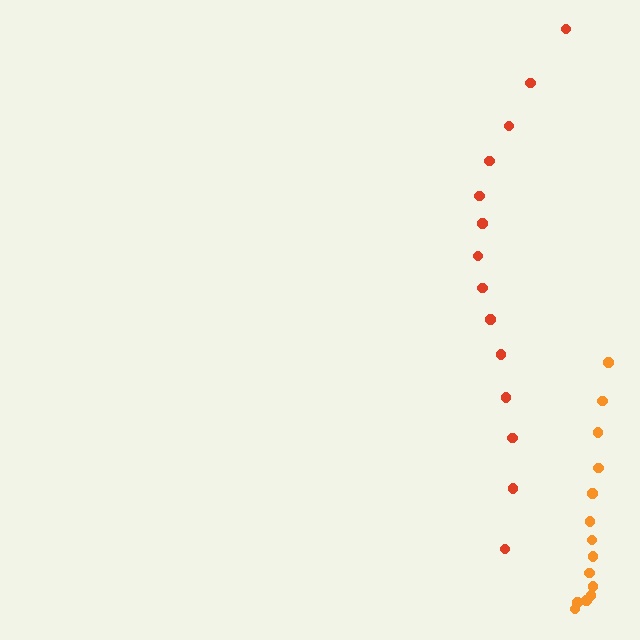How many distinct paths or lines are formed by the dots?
There are 2 distinct paths.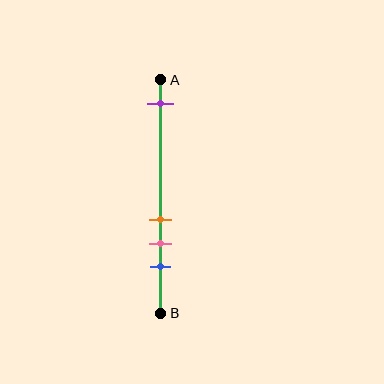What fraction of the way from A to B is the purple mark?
The purple mark is approximately 10% (0.1) of the way from A to B.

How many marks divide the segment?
There are 4 marks dividing the segment.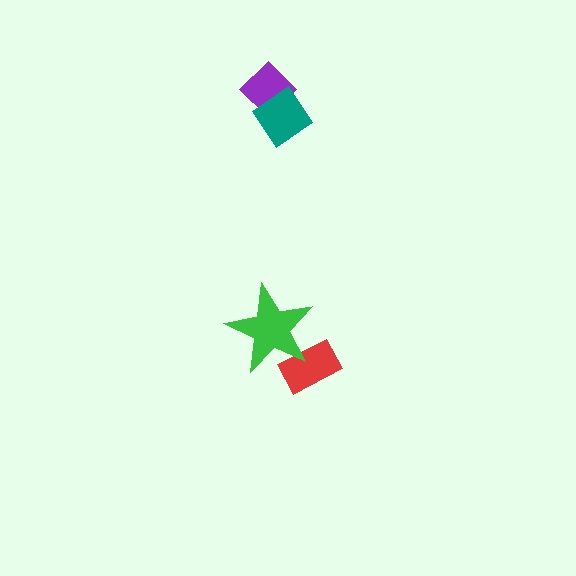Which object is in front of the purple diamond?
The teal diamond is in front of the purple diamond.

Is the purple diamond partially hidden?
Yes, it is partially covered by another shape.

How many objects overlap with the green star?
1 object overlaps with the green star.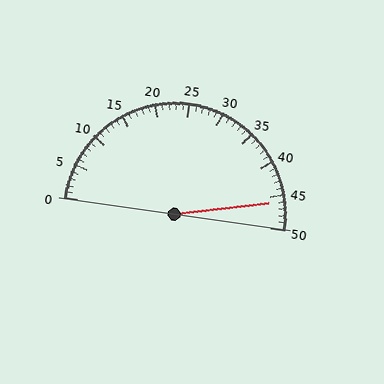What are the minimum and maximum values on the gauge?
The gauge ranges from 0 to 50.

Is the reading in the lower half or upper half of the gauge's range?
The reading is in the upper half of the range (0 to 50).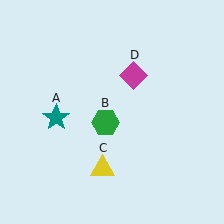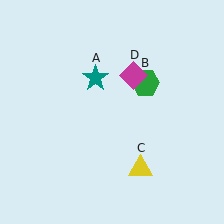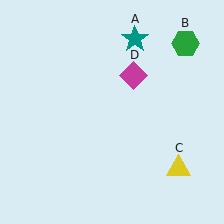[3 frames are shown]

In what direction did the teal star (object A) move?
The teal star (object A) moved up and to the right.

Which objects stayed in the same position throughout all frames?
Magenta diamond (object D) remained stationary.